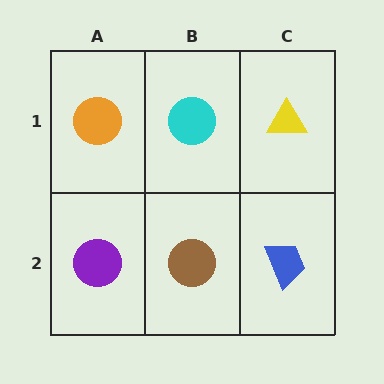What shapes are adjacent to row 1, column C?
A blue trapezoid (row 2, column C), a cyan circle (row 1, column B).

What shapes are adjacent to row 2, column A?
An orange circle (row 1, column A), a brown circle (row 2, column B).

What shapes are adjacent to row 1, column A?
A purple circle (row 2, column A), a cyan circle (row 1, column B).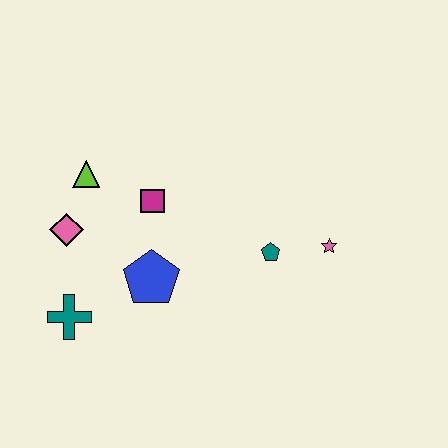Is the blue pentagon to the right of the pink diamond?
Yes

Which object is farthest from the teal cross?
The pink star is farthest from the teal cross.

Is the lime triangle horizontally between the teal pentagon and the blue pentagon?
No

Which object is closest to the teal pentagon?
The pink star is closest to the teal pentagon.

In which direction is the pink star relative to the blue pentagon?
The pink star is to the right of the blue pentagon.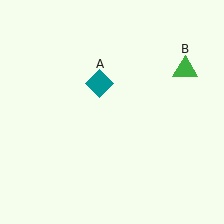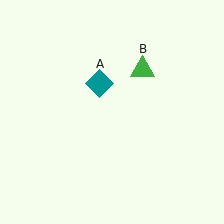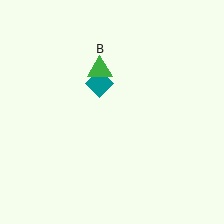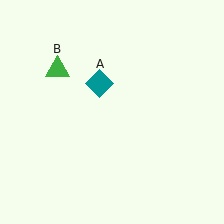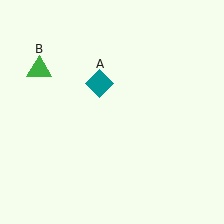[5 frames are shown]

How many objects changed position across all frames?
1 object changed position: green triangle (object B).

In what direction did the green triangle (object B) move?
The green triangle (object B) moved left.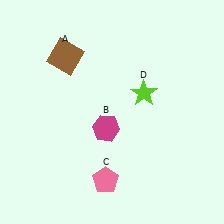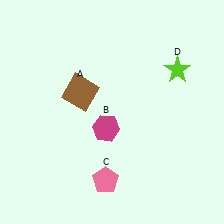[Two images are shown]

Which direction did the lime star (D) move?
The lime star (D) moved right.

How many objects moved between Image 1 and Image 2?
2 objects moved between the two images.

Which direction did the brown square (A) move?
The brown square (A) moved down.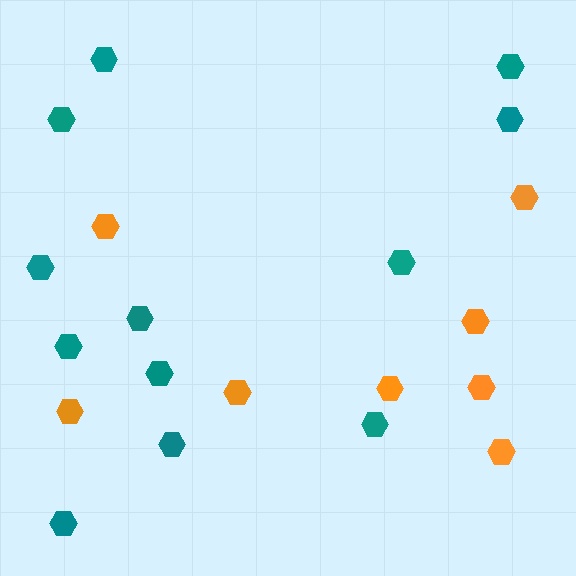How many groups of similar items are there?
There are 2 groups: one group of teal hexagons (12) and one group of orange hexagons (8).